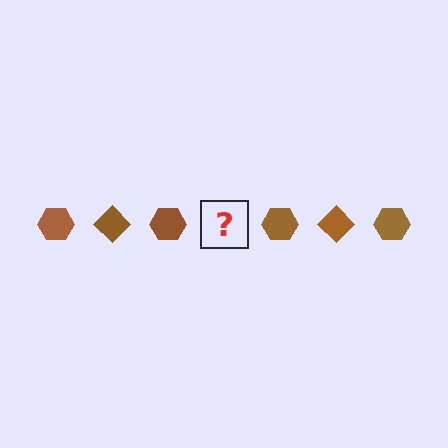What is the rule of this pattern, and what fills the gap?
The rule is that the pattern cycles through hexagon, diamond shapes in brown. The gap should be filled with a brown diamond.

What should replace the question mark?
The question mark should be replaced with a brown diamond.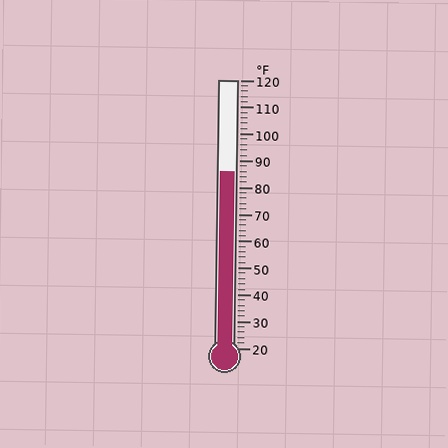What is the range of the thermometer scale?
The thermometer scale ranges from 20°F to 120°F.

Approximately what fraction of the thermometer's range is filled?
The thermometer is filled to approximately 65% of its range.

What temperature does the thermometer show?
The thermometer shows approximately 86°F.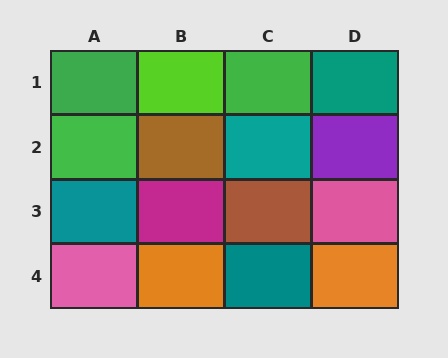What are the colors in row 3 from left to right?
Teal, magenta, brown, pink.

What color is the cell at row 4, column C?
Teal.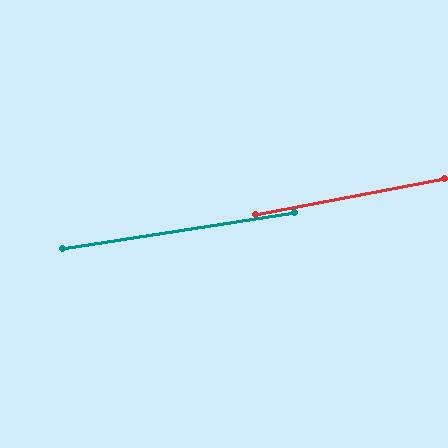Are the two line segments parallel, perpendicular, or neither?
Parallel — their directions differ by only 2.0°.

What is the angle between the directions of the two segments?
Approximately 2 degrees.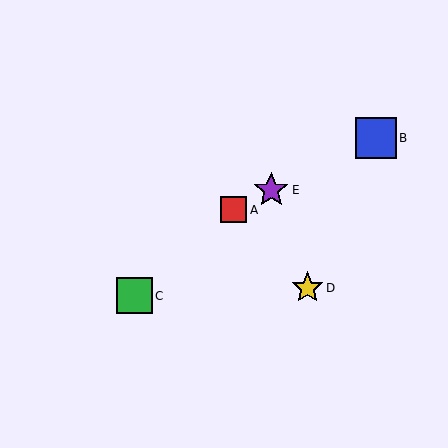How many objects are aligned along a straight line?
3 objects (A, B, E) are aligned along a straight line.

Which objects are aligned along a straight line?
Objects A, B, E are aligned along a straight line.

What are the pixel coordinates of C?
Object C is at (134, 295).